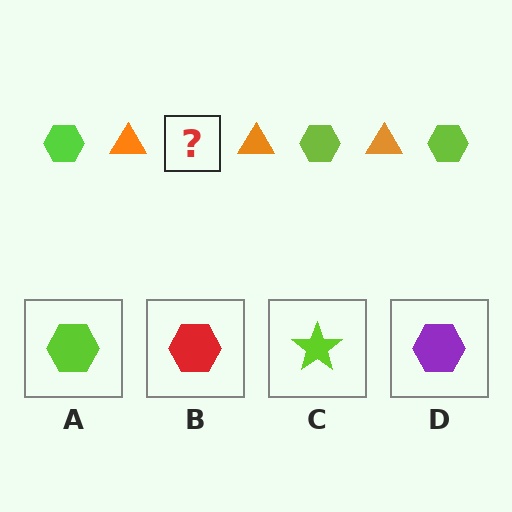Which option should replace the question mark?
Option A.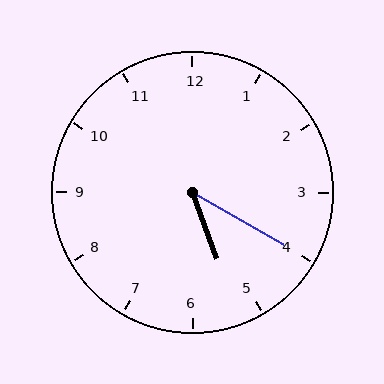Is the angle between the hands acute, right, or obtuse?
It is acute.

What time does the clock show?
5:20.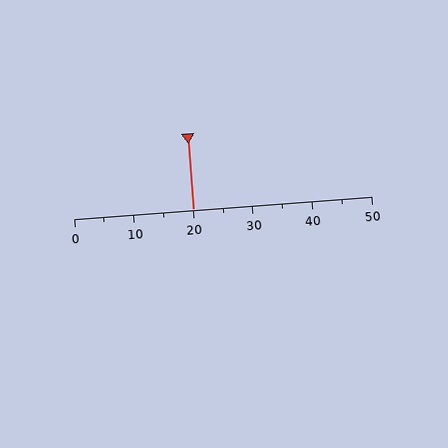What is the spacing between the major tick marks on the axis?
The major ticks are spaced 10 apart.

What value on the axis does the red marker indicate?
The marker indicates approximately 20.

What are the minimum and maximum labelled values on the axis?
The axis runs from 0 to 50.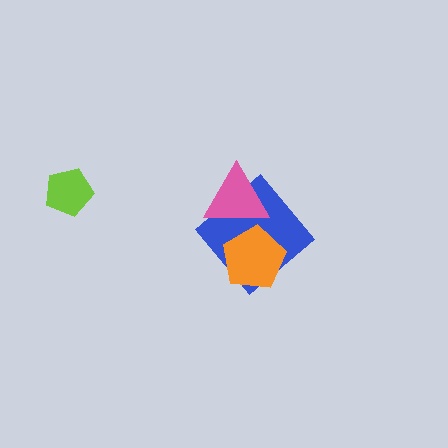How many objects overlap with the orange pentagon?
2 objects overlap with the orange pentagon.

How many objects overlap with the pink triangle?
2 objects overlap with the pink triangle.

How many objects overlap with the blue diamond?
2 objects overlap with the blue diamond.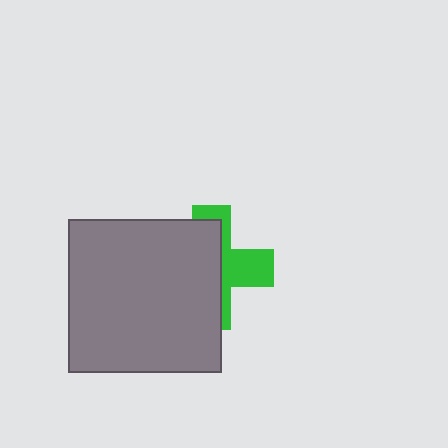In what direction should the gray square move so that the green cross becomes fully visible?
The gray square should move left. That is the shortest direction to clear the overlap and leave the green cross fully visible.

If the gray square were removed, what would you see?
You would see the complete green cross.